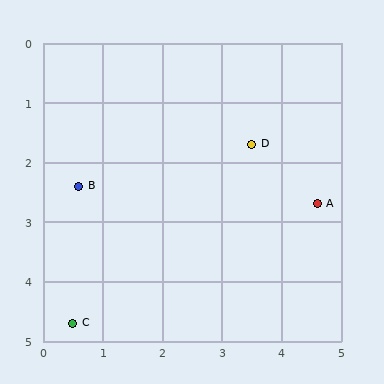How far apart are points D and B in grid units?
Points D and B are about 3.0 grid units apart.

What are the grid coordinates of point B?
Point B is at approximately (0.6, 2.4).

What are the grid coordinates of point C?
Point C is at approximately (0.5, 4.7).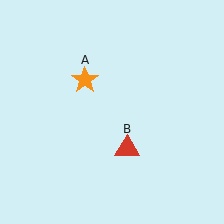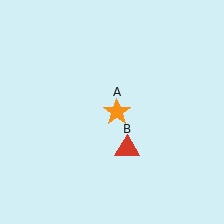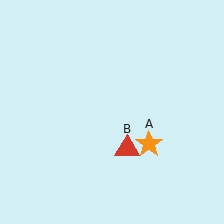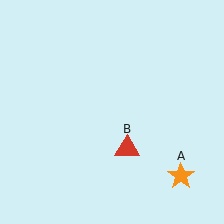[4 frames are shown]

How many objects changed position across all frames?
1 object changed position: orange star (object A).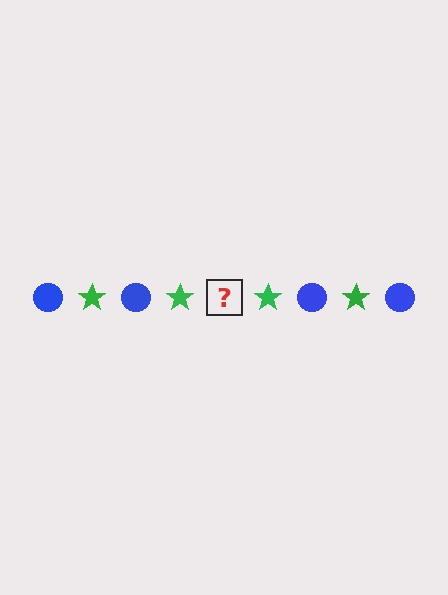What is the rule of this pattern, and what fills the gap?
The rule is that the pattern alternates between blue circle and green star. The gap should be filled with a blue circle.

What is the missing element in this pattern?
The missing element is a blue circle.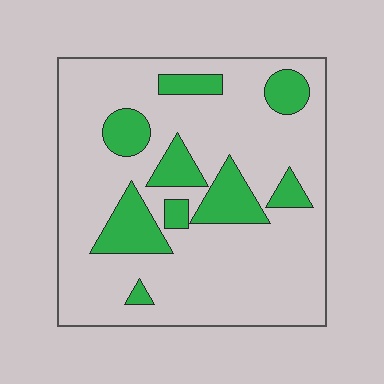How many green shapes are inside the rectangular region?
9.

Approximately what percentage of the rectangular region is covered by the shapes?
Approximately 20%.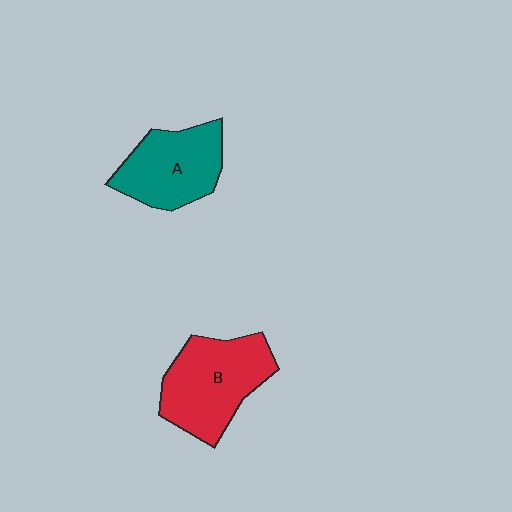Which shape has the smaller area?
Shape A (teal).